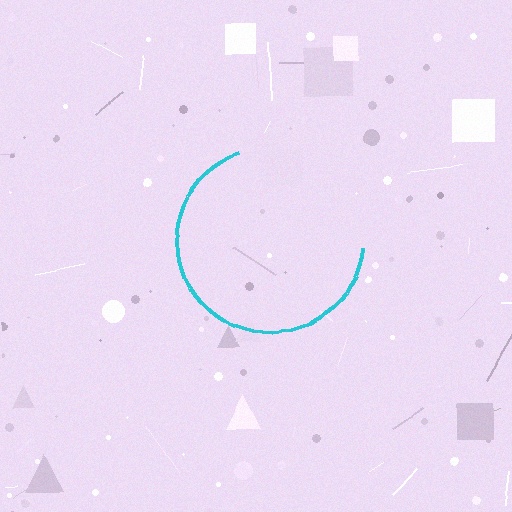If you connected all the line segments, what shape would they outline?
They would outline a circle.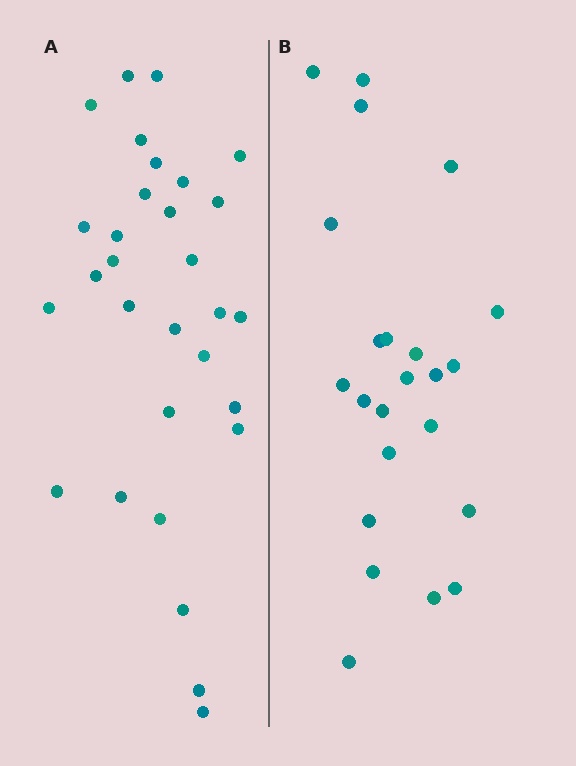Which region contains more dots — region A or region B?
Region A (the left region) has more dots.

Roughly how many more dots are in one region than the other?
Region A has roughly 8 or so more dots than region B.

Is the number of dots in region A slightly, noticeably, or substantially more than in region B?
Region A has noticeably more, but not dramatically so. The ratio is roughly 1.3 to 1.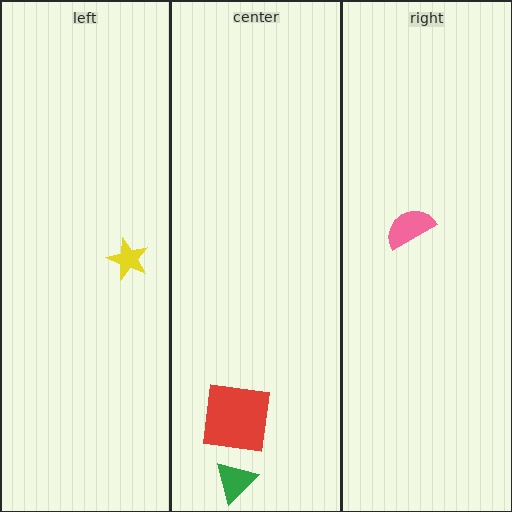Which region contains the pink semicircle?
The right region.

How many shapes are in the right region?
1.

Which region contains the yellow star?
The left region.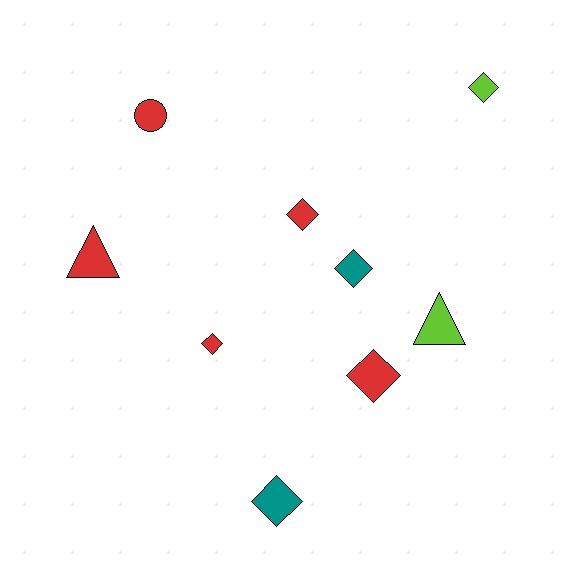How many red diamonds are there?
There are 3 red diamonds.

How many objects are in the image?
There are 9 objects.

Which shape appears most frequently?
Diamond, with 6 objects.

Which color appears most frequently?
Red, with 5 objects.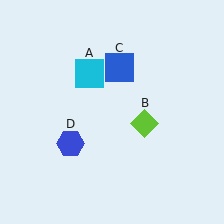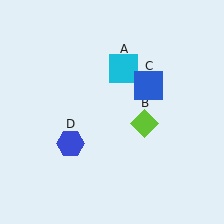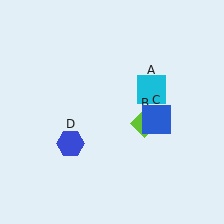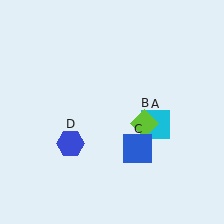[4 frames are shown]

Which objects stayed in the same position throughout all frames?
Lime diamond (object B) and blue hexagon (object D) remained stationary.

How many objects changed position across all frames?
2 objects changed position: cyan square (object A), blue square (object C).